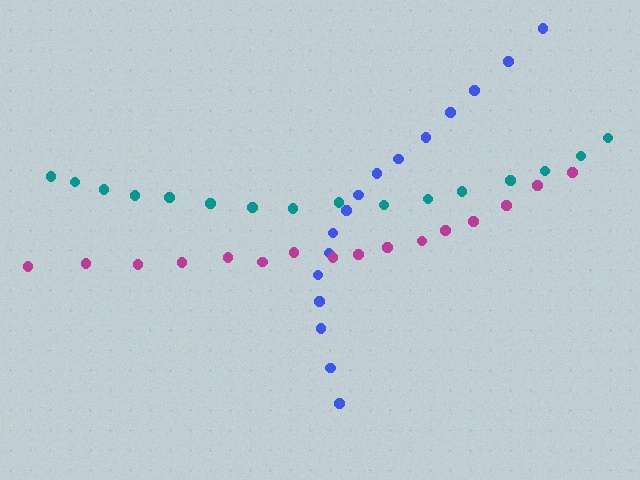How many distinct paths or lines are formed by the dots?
There are 3 distinct paths.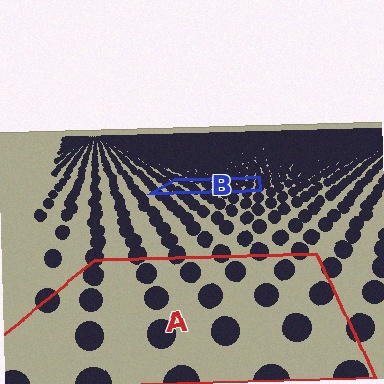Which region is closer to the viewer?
Region A is closer. The texture elements there are larger and more spread out.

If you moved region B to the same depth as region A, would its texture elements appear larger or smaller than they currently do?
They would appear larger. At a closer depth, the same texture elements are projected at a bigger on-screen size.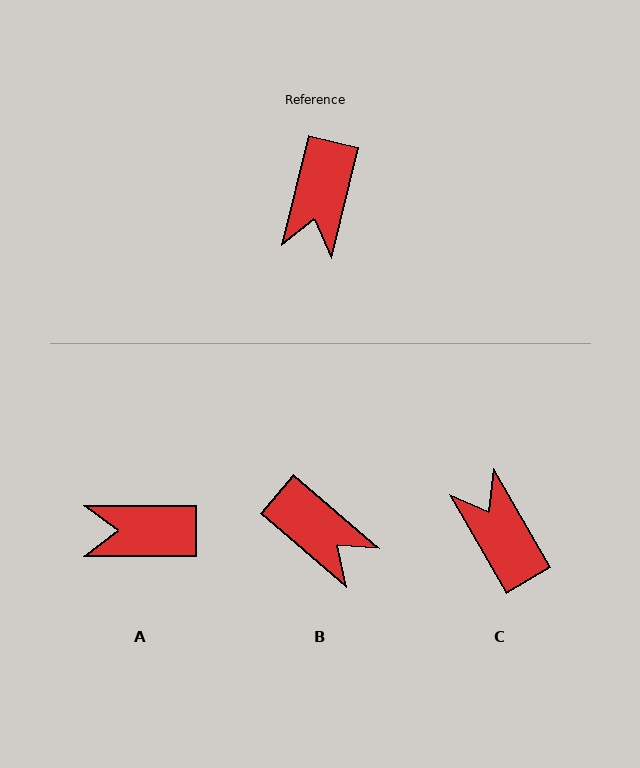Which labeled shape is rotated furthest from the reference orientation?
C, about 135 degrees away.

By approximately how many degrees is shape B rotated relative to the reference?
Approximately 64 degrees counter-clockwise.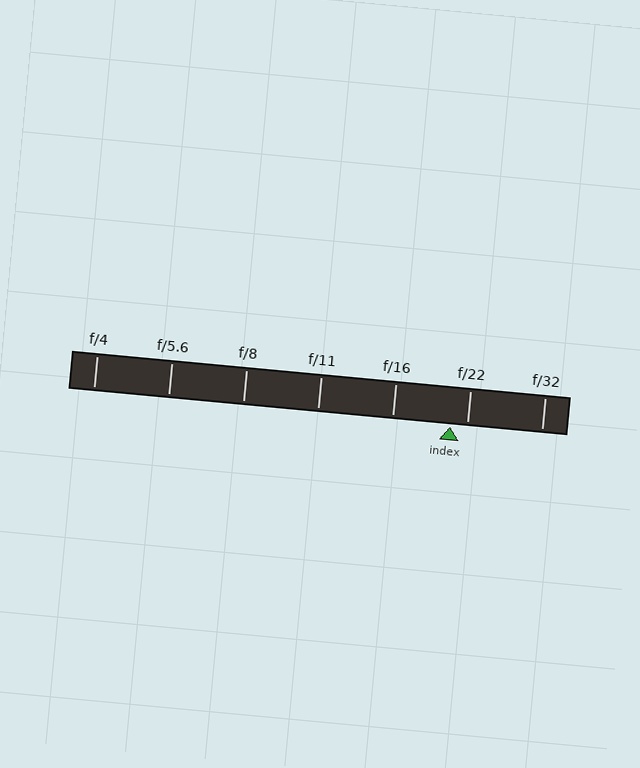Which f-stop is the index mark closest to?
The index mark is closest to f/22.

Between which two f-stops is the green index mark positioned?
The index mark is between f/16 and f/22.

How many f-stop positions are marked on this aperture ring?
There are 7 f-stop positions marked.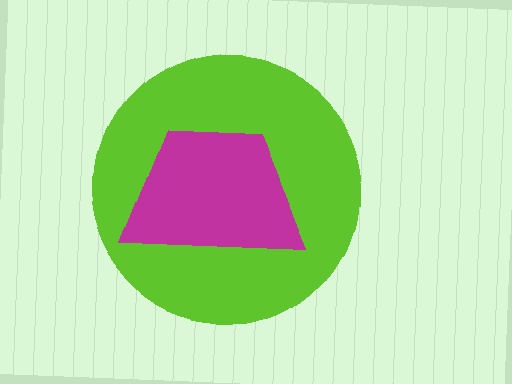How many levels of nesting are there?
2.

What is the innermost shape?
The magenta trapezoid.